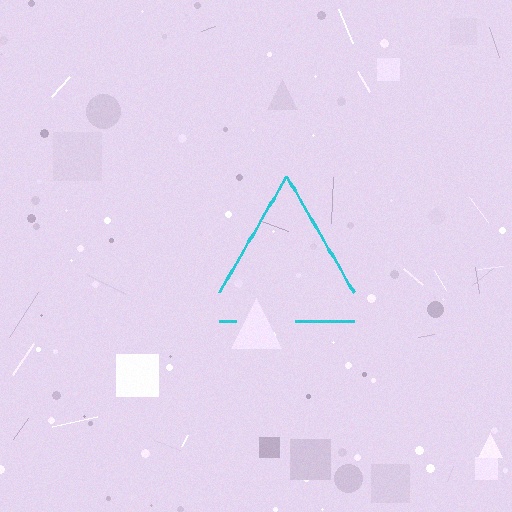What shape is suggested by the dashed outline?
The dashed outline suggests a triangle.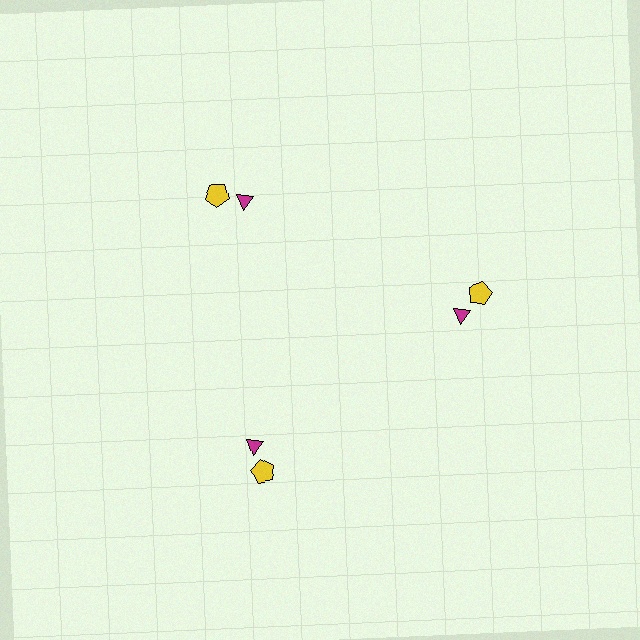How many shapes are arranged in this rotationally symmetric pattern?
There are 6 shapes, arranged in 3 groups of 2.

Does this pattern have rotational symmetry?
Yes, this pattern has 3-fold rotational symmetry. It looks the same after rotating 120 degrees around the center.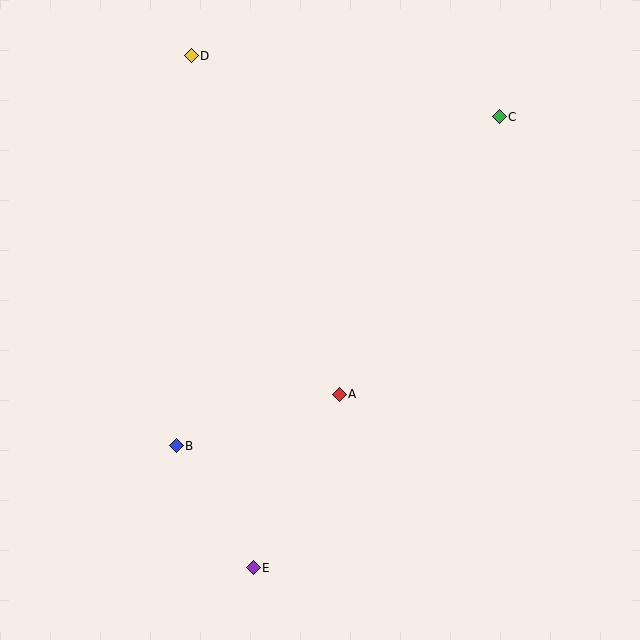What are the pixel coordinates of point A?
Point A is at (339, 394).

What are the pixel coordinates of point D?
Point D is at (191, 56).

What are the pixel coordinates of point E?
Point E is at (253, 568).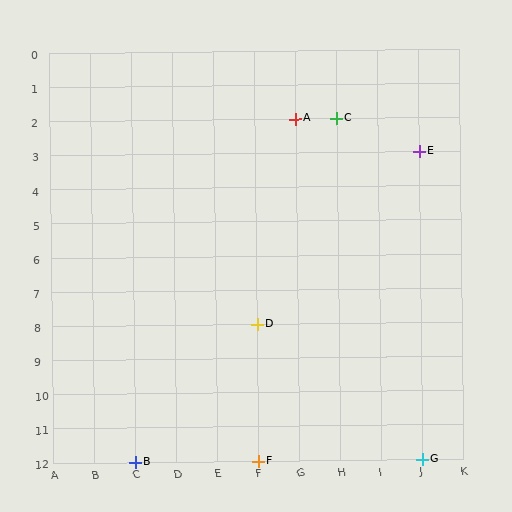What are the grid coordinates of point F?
Point F is at grid coordinates (F, 12).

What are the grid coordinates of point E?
Point E is at grid coordinates (J, 3).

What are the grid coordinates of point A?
Point A is at grid coordinates (G, 2).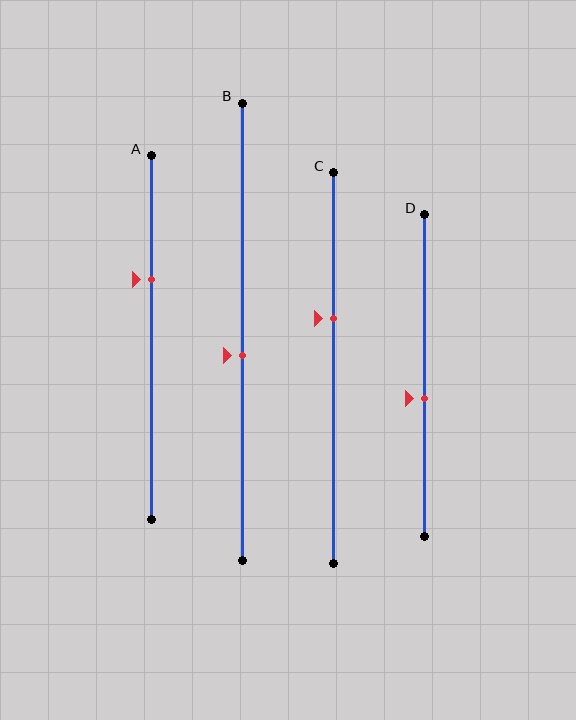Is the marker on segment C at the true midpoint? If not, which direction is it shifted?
No, the marker on segment C is shifted upward by about 13% of the segment length.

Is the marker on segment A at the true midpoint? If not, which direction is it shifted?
No, the marker on segment A is shifted upward by about 16% of the segment length.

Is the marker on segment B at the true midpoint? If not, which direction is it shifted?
No, the marker on segment B is shifted downward by about 5% of the segment length.